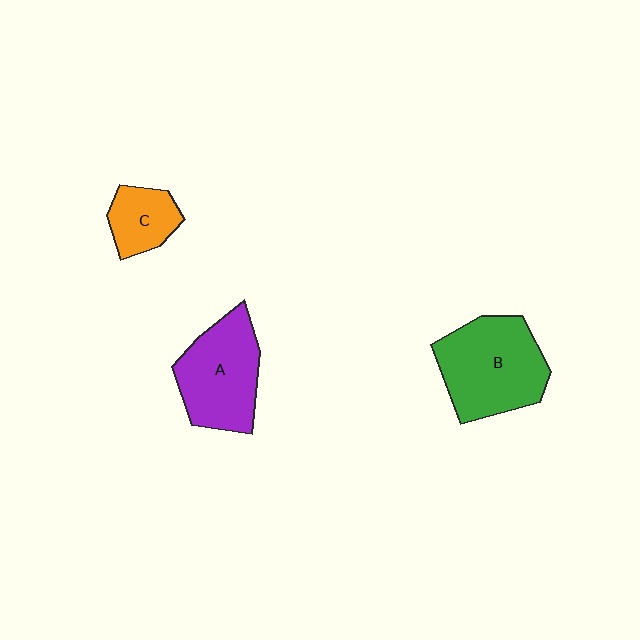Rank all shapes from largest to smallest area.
From largest to smallest: B (green), A (purple), C (orange).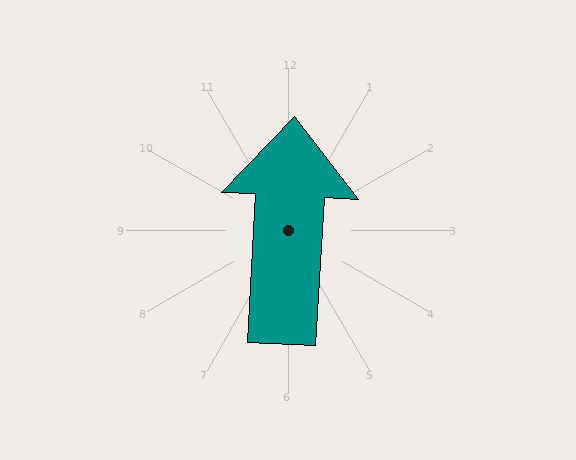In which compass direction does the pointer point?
North.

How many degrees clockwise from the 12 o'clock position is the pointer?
Approximately 3 degrees.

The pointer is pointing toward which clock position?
Roughly 12 o'clock.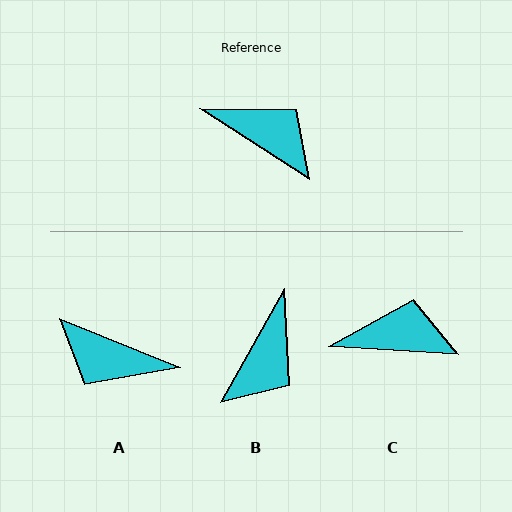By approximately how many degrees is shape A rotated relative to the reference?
Approximately 169 degrees clockwise.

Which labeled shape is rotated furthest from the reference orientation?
A, about 169 degrees away.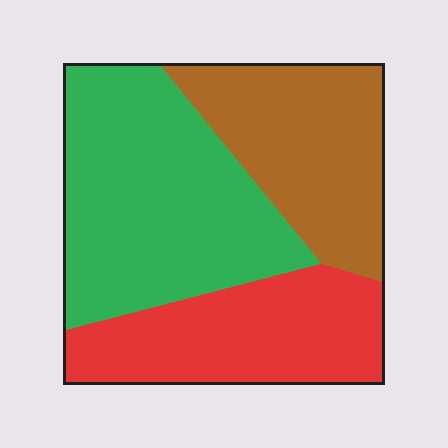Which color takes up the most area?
Green, at roughly 45%.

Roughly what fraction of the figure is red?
Red covers 29% of the figure.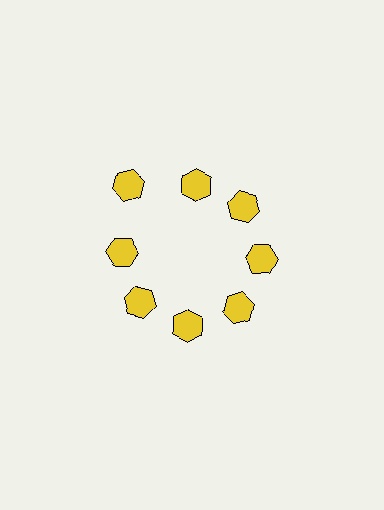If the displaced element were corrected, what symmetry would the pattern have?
It would have 8-fold rotational symmetry — the pattern would map onto itself every 45 degrees.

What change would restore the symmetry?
The symmetry would be restored by moving it inward, back onto the ring so that all 8 hexagons sit at equal angles and equal distance from the center.